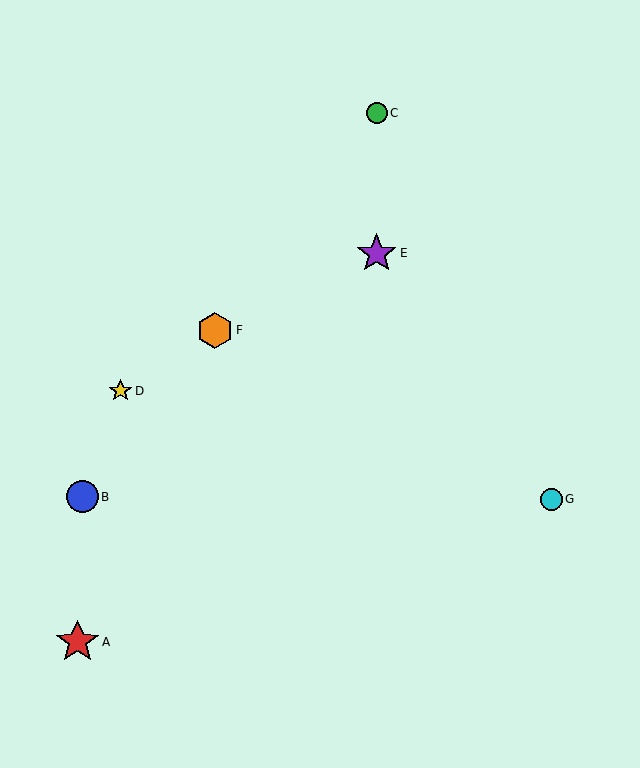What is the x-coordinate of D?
Object D is at x≈120.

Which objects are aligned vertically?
Objects C, E are aligned vertically.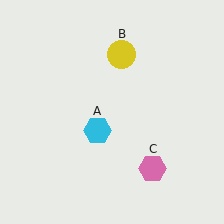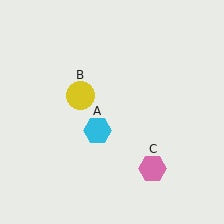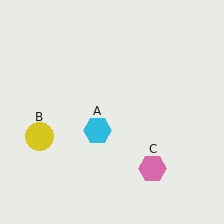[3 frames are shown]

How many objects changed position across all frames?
1 object changed position: yellow circle (object B).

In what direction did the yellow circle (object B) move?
The yellow circle (object B) moved down and to the left.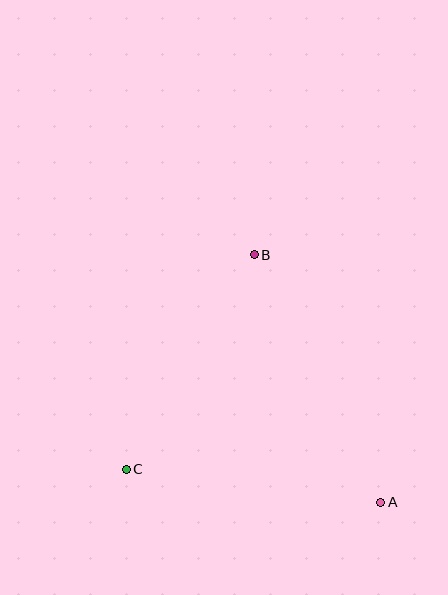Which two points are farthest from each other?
Points A and B are farthest from each other.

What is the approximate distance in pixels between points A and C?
The distance between A and C is approximately 257 pixels.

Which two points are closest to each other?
Points B and C are closest to each other.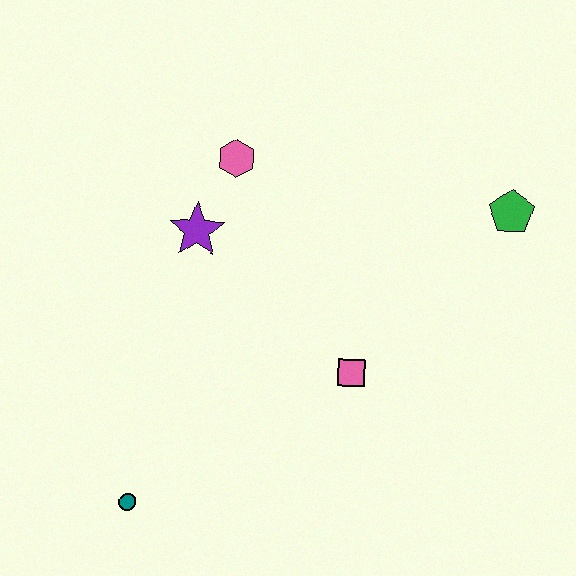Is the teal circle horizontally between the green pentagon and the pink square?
No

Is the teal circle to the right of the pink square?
No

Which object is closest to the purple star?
The pink hexagon is closest to the purple star.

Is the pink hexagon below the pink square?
No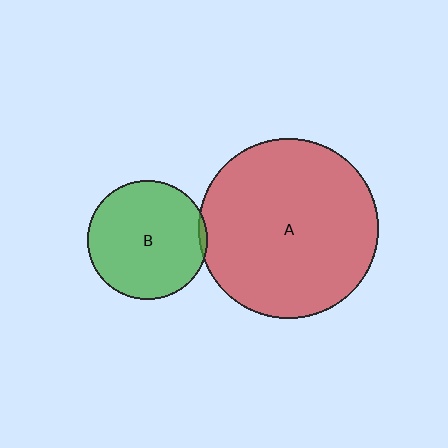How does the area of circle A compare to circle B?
Approximately 2.3 times.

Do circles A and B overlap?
Yes.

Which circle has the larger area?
Circle A (red).